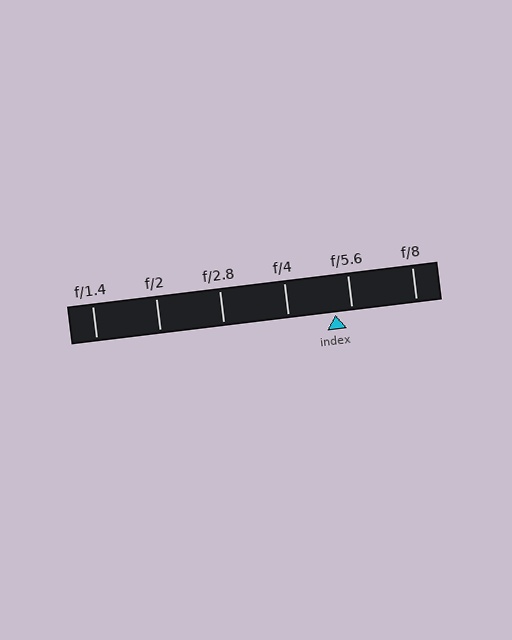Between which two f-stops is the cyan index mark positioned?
The index mark is between f/4 and f/5.6.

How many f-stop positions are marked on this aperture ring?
There are 6 f-stop positions marked.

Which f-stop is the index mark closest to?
The index mark is closest to f/5.6.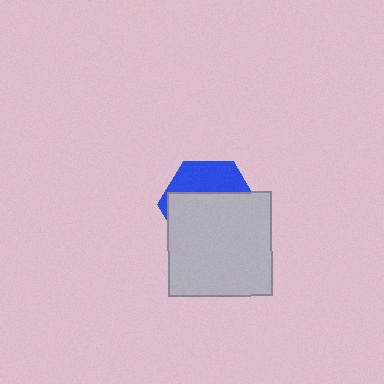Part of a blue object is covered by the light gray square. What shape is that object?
It is a hexagon.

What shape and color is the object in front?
The object in front is a light gray square.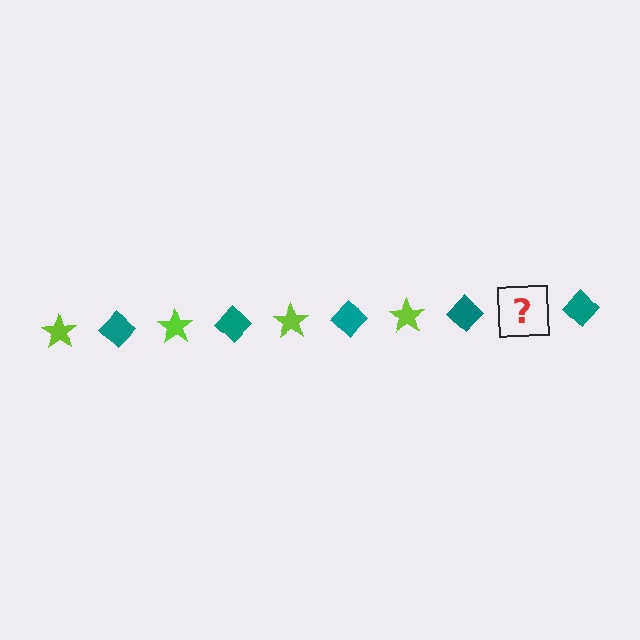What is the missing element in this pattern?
The missing element is a lime star.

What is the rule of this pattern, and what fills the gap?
The rule is that the pattern alternates between lime star and teal diamond. The gap should be filled with a lime star.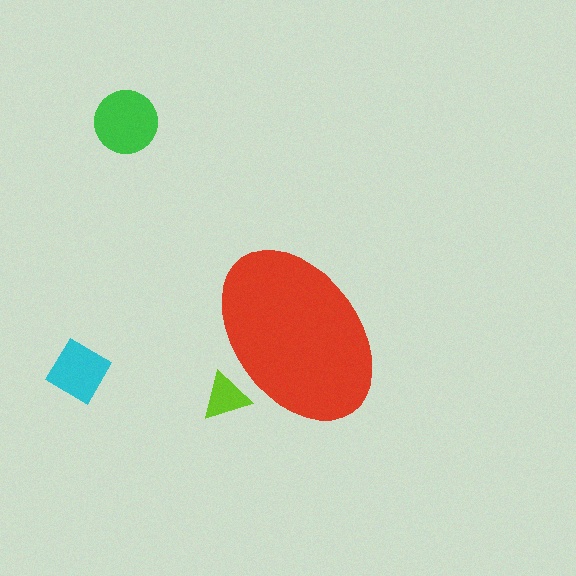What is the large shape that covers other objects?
A red ellipse.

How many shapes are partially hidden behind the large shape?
1 shape is partially hidden.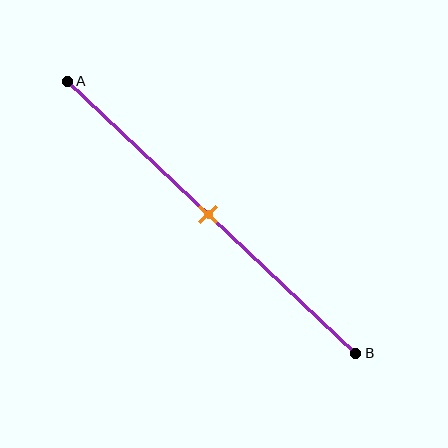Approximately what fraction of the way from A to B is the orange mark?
The orange mark is approximately 50% of the way from A to B.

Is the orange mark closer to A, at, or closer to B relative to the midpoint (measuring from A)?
The orange mark is approximately at the midpoint of segment AB.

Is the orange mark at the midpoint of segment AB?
Yes, the mark is approximately at the midpoint.